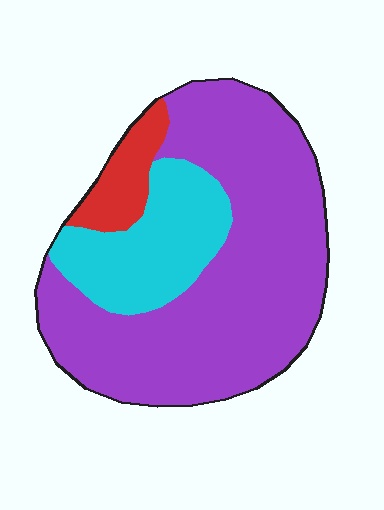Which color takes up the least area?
Red, at roughly 10%.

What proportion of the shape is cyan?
Cyan covers 22% of the shape.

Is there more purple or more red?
Purple.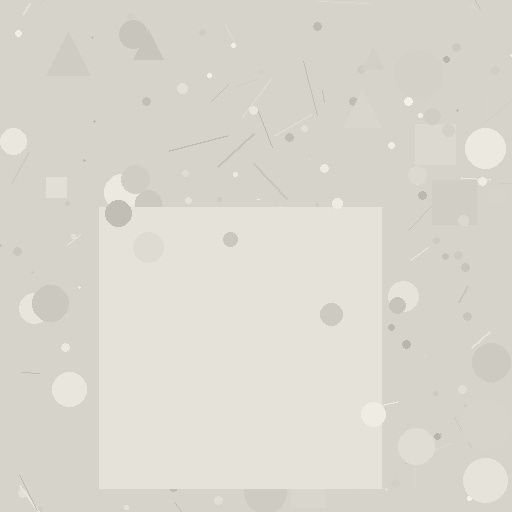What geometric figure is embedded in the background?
A square is embedded in the background.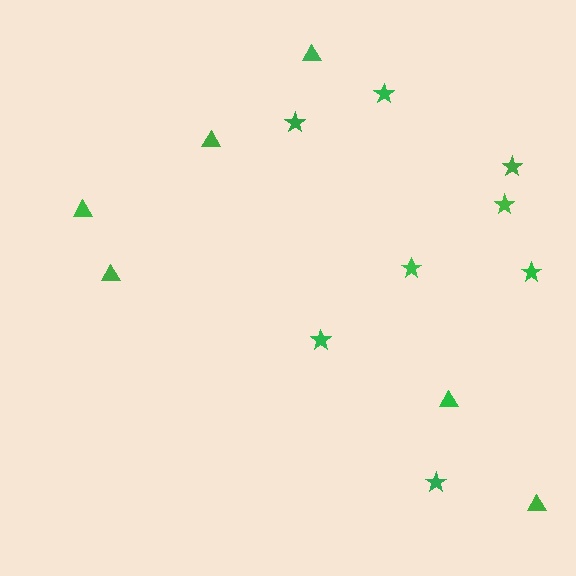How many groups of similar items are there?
There are 2 groups: one group of triangles (6) and one group of stars (8).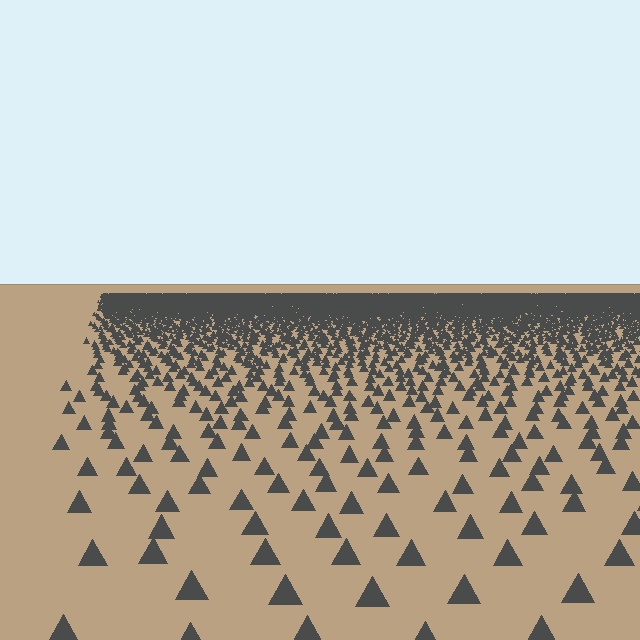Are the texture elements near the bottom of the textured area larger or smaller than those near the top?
Larger. Near the bottom, elements are closer to the viewer and appear at a bigger on-screen size.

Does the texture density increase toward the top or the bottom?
Density increases toward the top.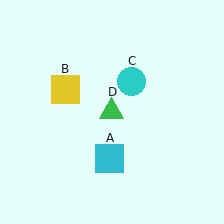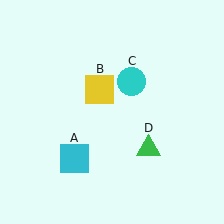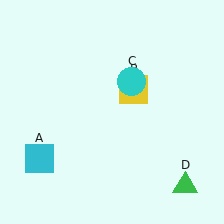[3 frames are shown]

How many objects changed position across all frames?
3 objects changed position: cyan square (object A), yellow square (object B), green triangle (object D).